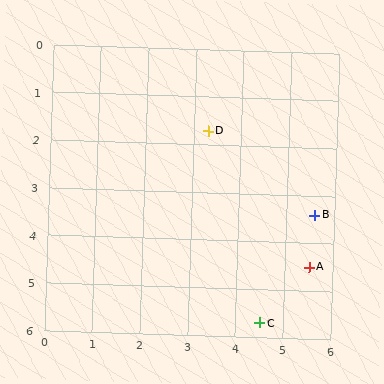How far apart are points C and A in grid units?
Points C and A are about 1.6 grid units apart.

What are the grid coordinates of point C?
Point C is at approximately (4.5, 5.7).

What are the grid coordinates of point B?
Point B is at approximately (5.6, 3.4).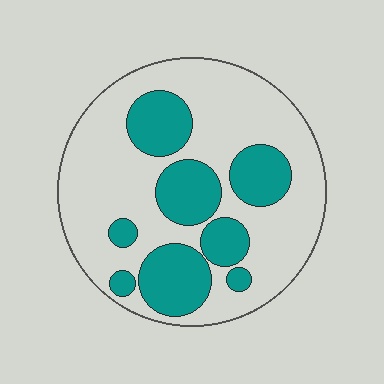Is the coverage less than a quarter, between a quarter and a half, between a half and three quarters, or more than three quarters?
Between a quarter and a half.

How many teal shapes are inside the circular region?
8.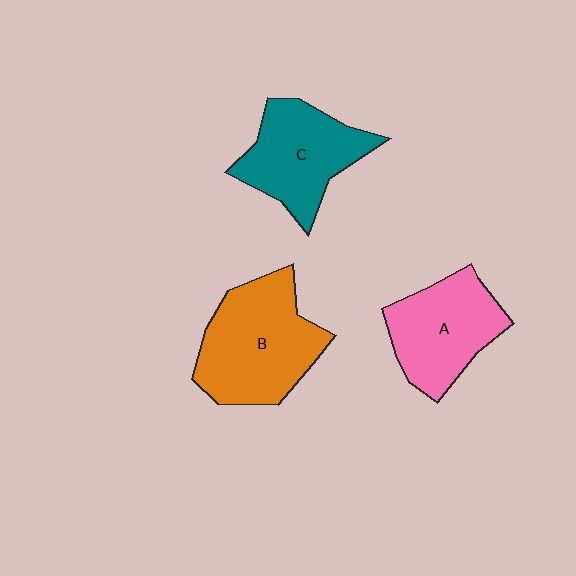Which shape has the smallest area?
Shape A (pink).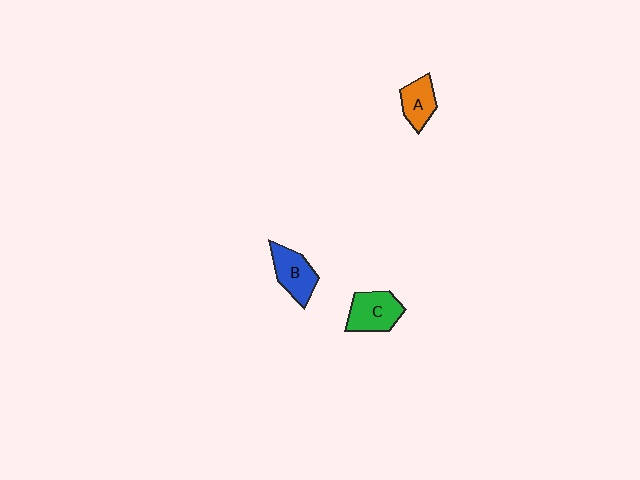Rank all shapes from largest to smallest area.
From largest to smallest: C (green), B (blue), A (orange).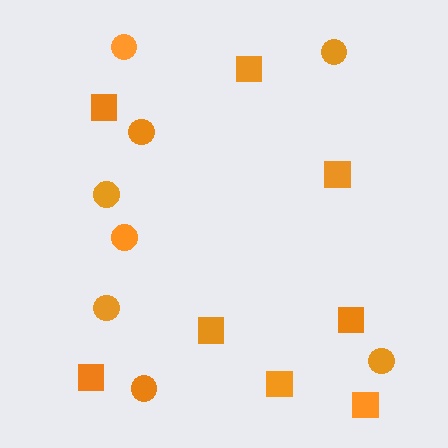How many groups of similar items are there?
There are 2 groups: one group of squares (8) and one group of circles (8).